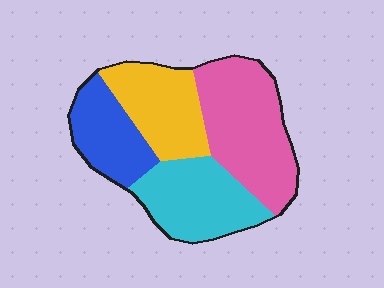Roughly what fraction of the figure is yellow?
Yellow covers about 20% of the figure.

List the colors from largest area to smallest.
From largest to smallest: pink, cyan, yellow, blue.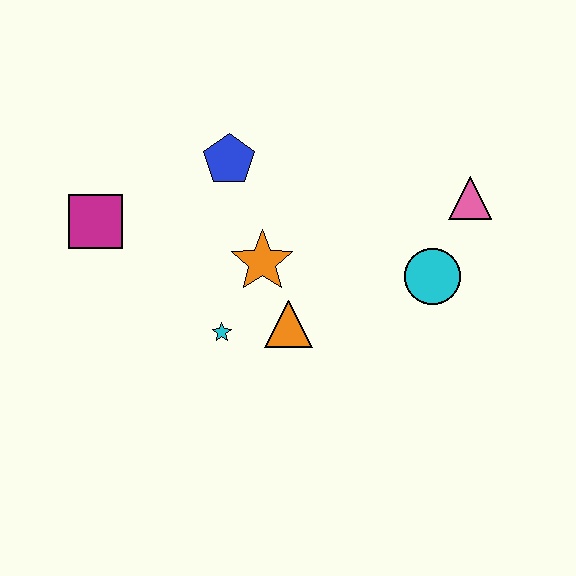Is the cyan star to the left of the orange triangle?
Yes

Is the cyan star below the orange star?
Yes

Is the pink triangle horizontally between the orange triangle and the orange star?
No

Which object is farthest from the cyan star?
The pink triangle is farthest from the cyan star.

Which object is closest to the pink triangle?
The cyan circle is closest to the pink triangle.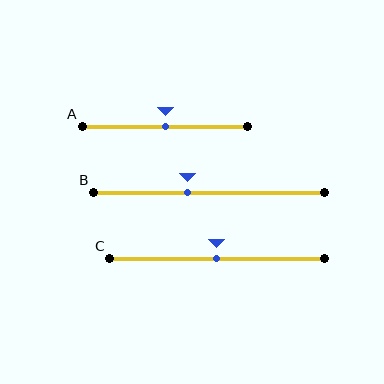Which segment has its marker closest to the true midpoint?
Segment A has its marker closest to the true midpoint.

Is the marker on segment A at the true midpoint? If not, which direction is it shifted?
Yes, the marker on segment A is at the true midpoint.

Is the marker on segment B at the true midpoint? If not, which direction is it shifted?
No, the marker on segment B is shifted to the left by about 9% of the segment length.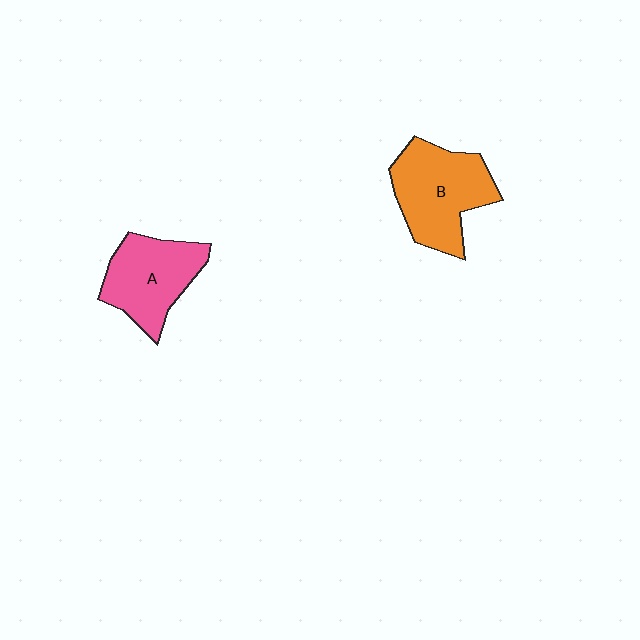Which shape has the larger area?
Shape B (orange).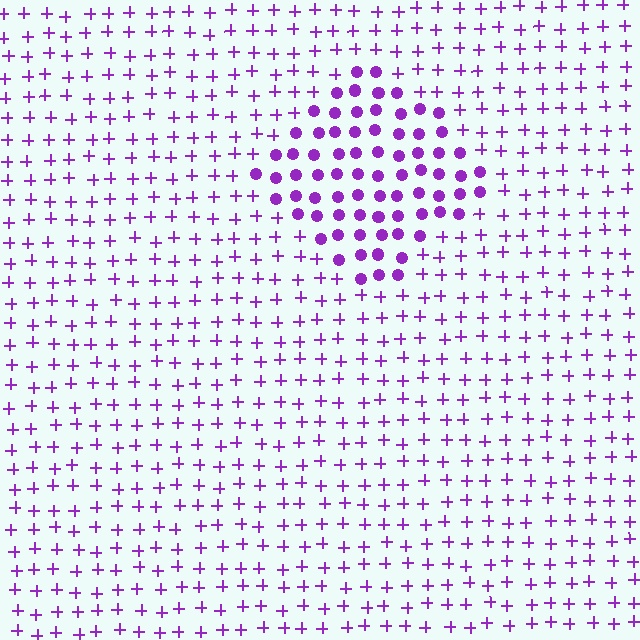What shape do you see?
I see a diamond.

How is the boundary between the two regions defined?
The boundary is defined by a change in element shape: circles inside vs. plus signs outside. All elements share the same color and spacing.